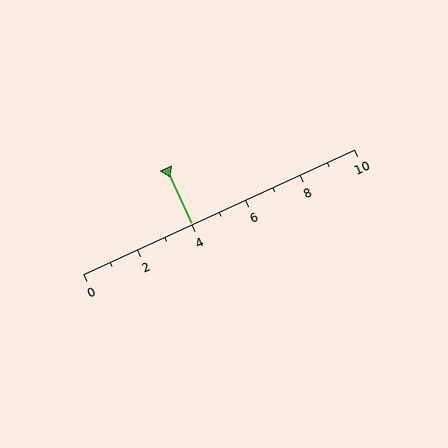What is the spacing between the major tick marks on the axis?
The major ticks are spaced 2 apart.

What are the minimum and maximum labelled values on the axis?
The axis runs from 0 to 10.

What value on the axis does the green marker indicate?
The marker indicates approximately 4.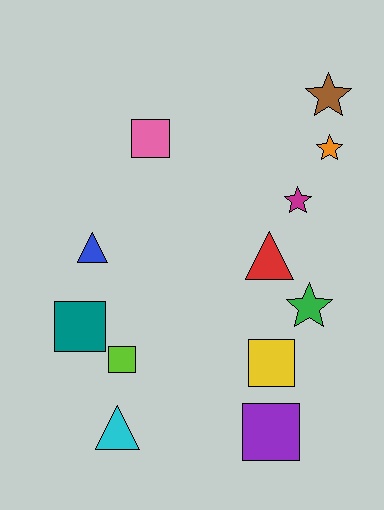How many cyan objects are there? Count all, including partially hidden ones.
There is 1 cyan object.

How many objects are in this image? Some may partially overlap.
There are 12 objects.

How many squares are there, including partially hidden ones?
There are 5 squares.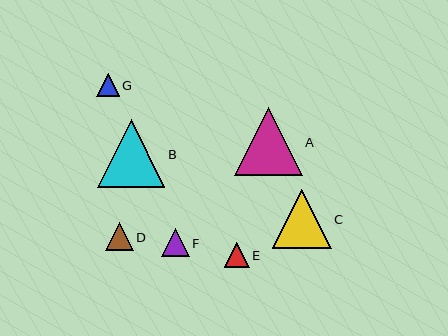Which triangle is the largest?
Triangle A is the largest with a size of approximately 68 pixels.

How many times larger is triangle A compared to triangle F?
Triangle A is approximately 2.5 times the size of triangle F.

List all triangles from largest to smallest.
From largest to smallest: A, B, C, F, D, E, G.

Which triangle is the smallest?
Triangle G is the smallest with a size of approximately 22 pixels.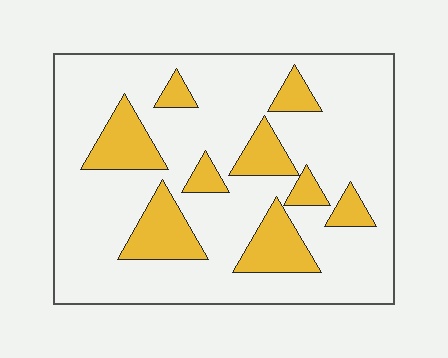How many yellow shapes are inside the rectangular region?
9.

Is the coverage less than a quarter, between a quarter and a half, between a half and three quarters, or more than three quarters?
Less than a quarter.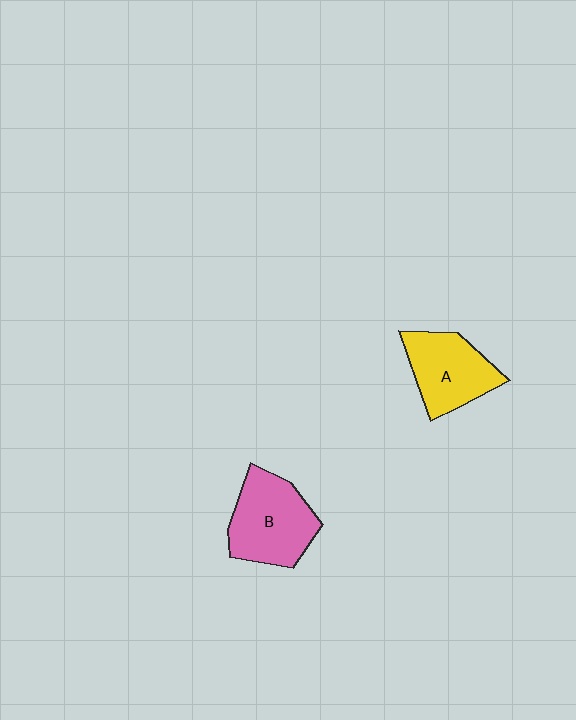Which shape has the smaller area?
Shape A (yellow).